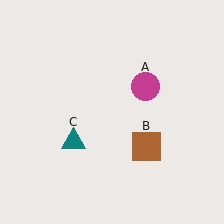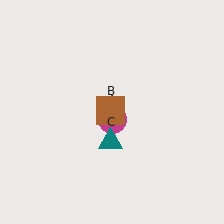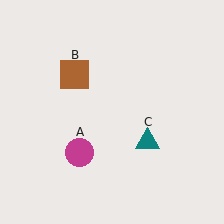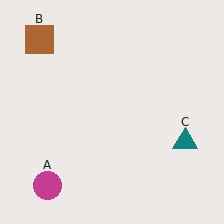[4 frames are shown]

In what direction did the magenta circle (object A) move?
The magenta circle (object A) moved down and to the left.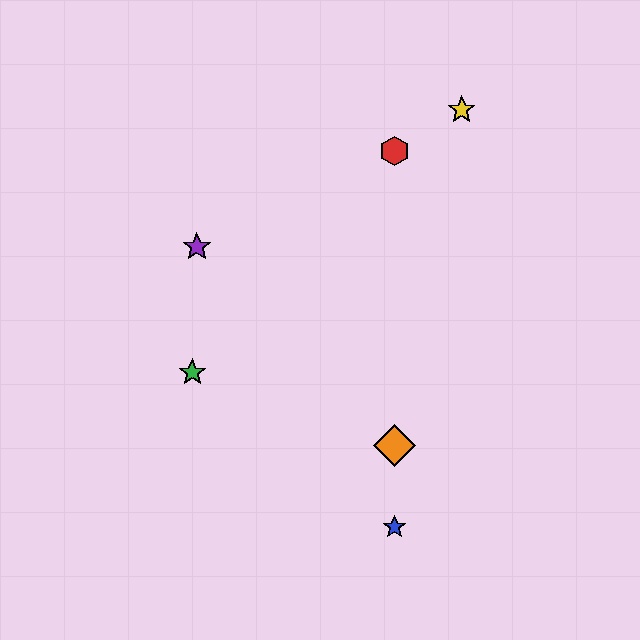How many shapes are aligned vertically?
3 shapes (the red hexagon, the blue star, the orange diamond) are aligned vertically.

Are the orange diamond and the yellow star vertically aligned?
No, the orange diamond is at x≈394 and the yellow star is at x≈462.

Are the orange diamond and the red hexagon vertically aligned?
Yes, both are at x≈394.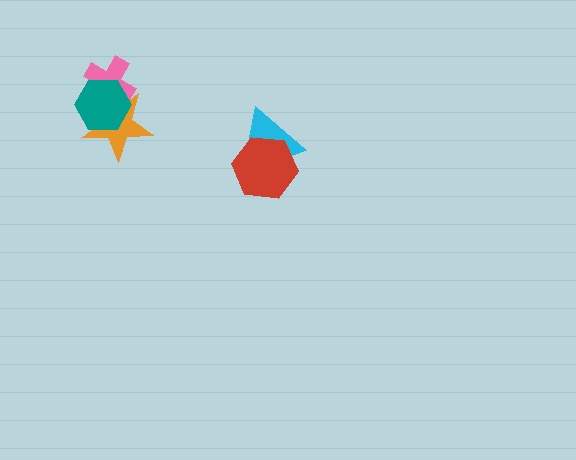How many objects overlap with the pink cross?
2 objects overlap with the pink cross.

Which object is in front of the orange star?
The teal hexagon is in front of the orange star.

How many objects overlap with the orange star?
2 objects overlap with the orange star.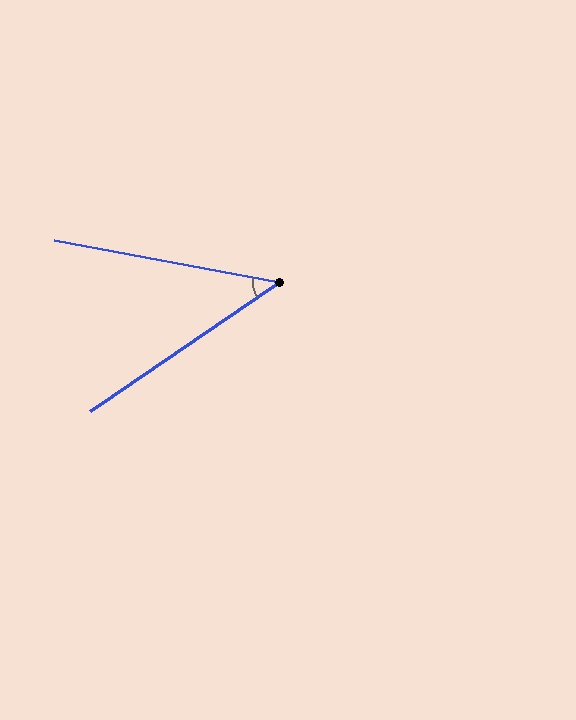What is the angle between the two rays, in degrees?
Approximately 45 degrees.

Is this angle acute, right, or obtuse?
It is acute.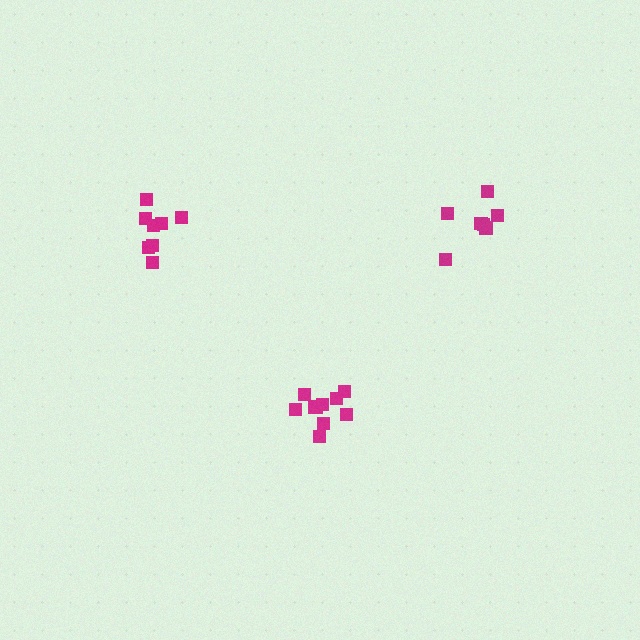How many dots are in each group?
Group 1: 10 dots, Group 2: 8 dots, Group 3: 7 dots (25 total).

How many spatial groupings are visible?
There are 3 spatial groupings.